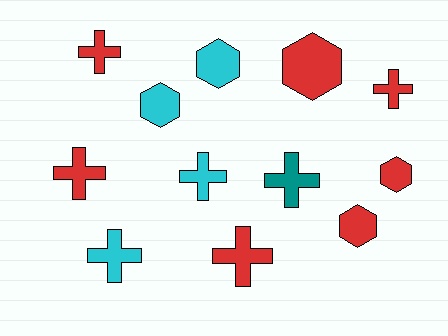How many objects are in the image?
There are 12 objects.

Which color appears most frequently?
Red, with 7 objects.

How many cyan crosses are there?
There are 2 cyan crosses.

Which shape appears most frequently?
Cross, with 7 objects.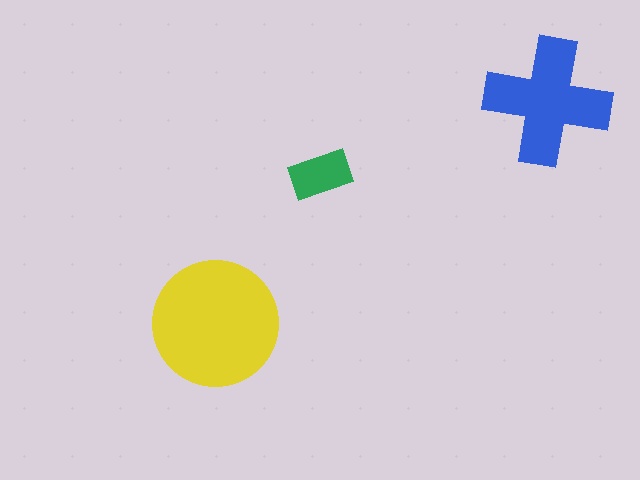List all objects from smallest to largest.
The green rectangle, the blue cross, the yellow circle.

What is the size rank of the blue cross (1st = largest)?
2nd.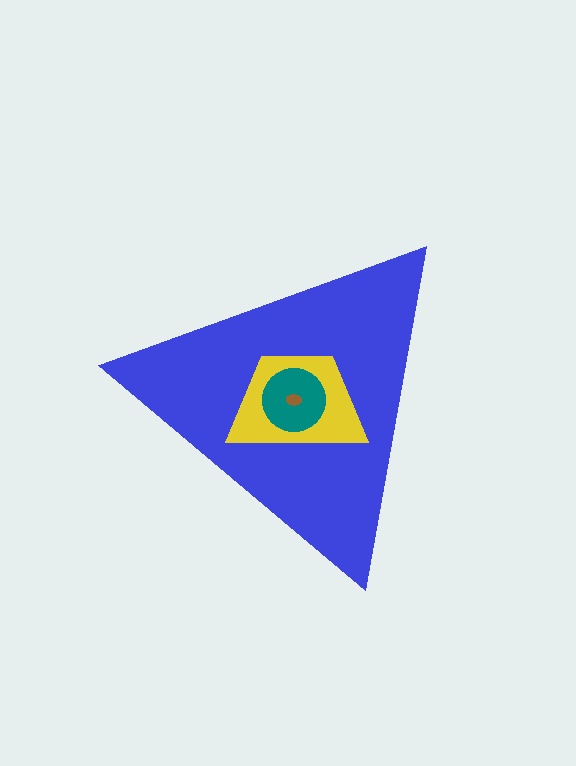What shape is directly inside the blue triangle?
The yellow trapezoid.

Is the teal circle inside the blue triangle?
Yes.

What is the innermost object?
The brown ellipse.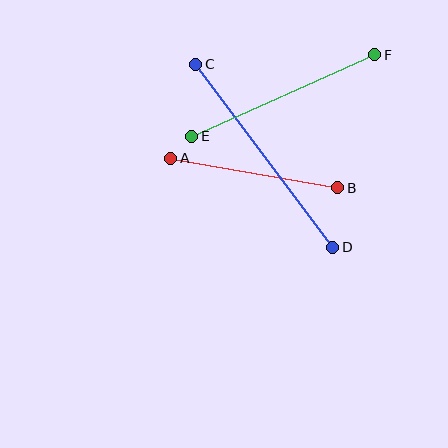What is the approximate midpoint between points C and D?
The midpoint is at approximately (264, 156) pixels.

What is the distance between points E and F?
The distance is approximately 201 pixels.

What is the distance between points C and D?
The distance is approximately 229 pixels.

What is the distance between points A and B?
The distance is approximately 170 pixels.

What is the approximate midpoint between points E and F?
The midpoint is at approximately (283, 96) pixels.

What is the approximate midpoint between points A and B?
The midpoint is at approximately (254, 173) pixels.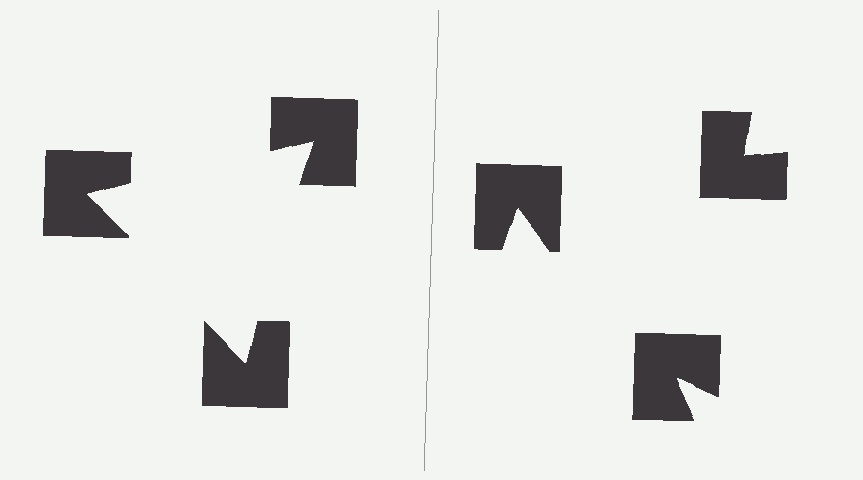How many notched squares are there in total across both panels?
6 — 3 on each side.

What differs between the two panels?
The notched squares are positioned identically on both sides; only the wedge orientations differ. On the left they align to a triangle; on the right they are misaligned.